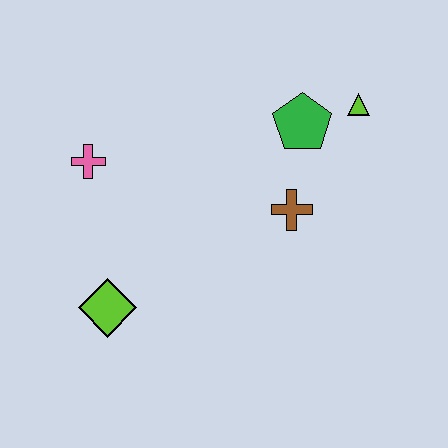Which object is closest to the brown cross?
The green pentagon is closest to the brown cross.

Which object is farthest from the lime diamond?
The lime triangle is farthest from the lime diamond.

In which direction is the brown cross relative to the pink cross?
The brown cross is to the right of the pink cross.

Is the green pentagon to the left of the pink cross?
No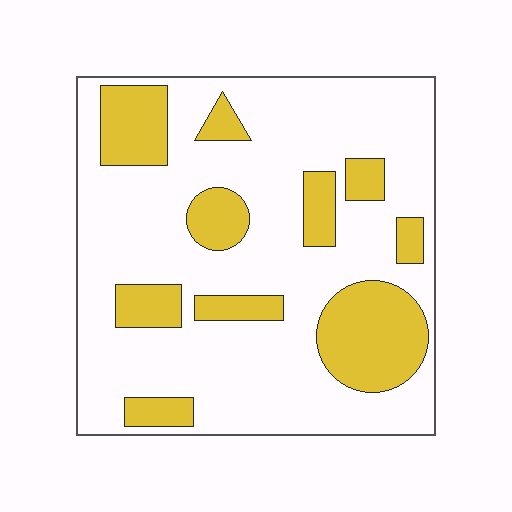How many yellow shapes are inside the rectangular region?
10.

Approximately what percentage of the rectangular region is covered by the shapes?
Approximately 25%.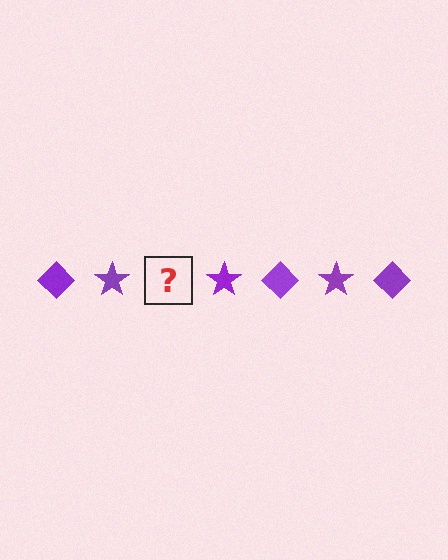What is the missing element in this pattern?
The missing element is a purple diamond.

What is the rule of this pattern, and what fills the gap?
The rule is that the pattern cycles through diamond, star shapes in purple. The gap should be filled with a purple diamond.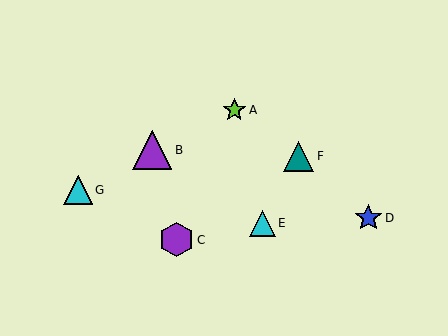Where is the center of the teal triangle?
The center of the teal triangle is at (298, 156).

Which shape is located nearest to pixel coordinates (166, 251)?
The purple hexagon (labeled C) at (176, 240) is nearest to that location.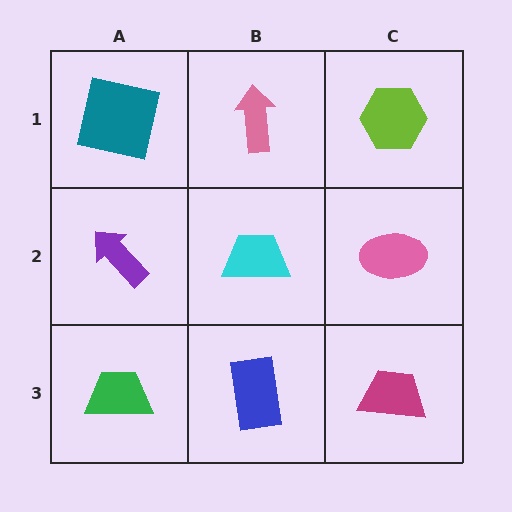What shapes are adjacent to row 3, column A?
A purple arrow (row 2, column A), a blue rectangle (row 3, column B).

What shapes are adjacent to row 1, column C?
A pink ellipse (row 2, column C), a pink arrow (row 1, column B).